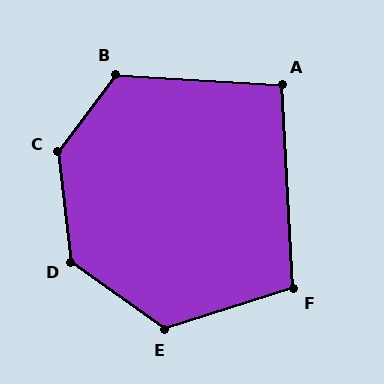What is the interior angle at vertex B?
Approximately 123 degrees (obtuse).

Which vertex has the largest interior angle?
C, at approximately 136 degrees.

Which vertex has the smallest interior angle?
A, at approximately 97 degrees.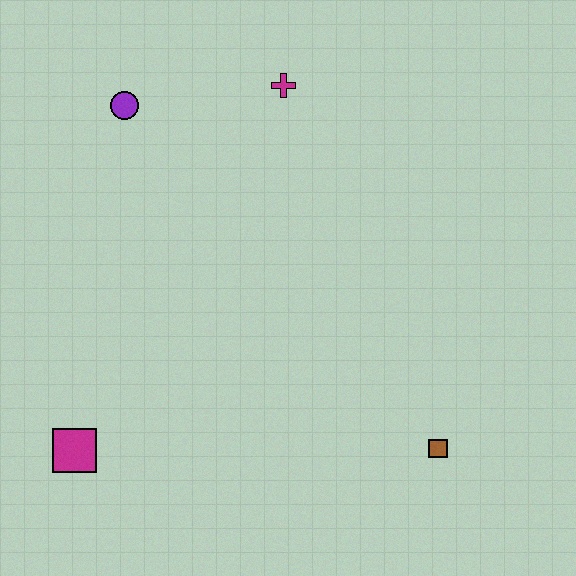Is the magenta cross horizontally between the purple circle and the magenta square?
No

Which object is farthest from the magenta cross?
The magenta square is farthest from the magenta cross.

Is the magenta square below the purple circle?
Yes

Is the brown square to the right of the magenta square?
Yes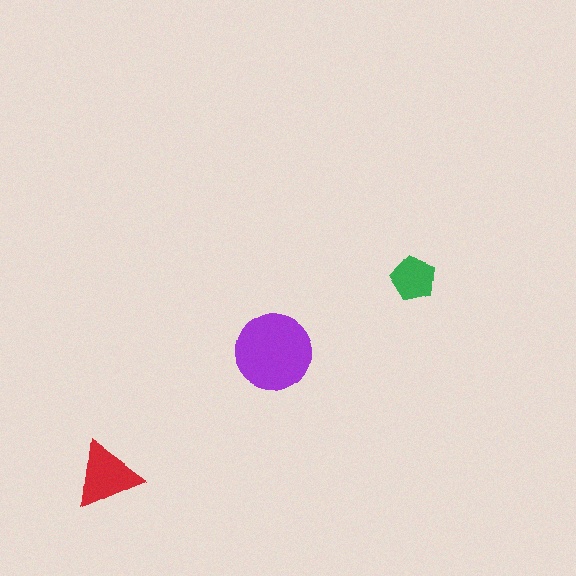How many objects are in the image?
There are 3 objects in the image.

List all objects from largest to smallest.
The purple circle, the red triangle, the green pentagon.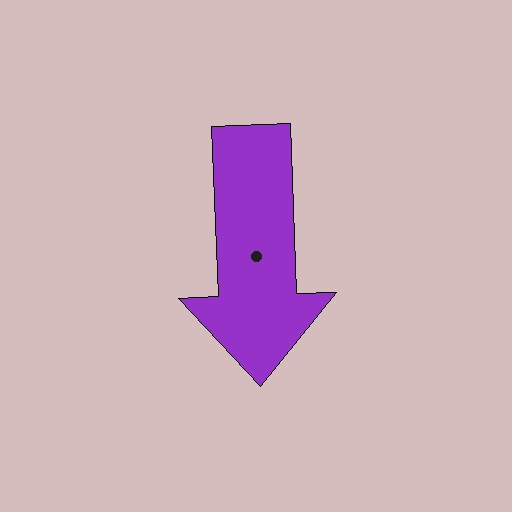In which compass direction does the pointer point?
South.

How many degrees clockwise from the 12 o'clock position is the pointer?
Approximately 178 degrees.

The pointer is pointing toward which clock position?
Roughly 6 o'clock.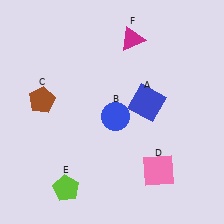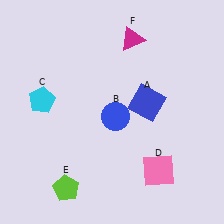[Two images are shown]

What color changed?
The pentagon (C) changed from brown in Image 1 to cyan in Image 2.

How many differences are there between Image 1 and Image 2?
There is 1 difference between the two images.